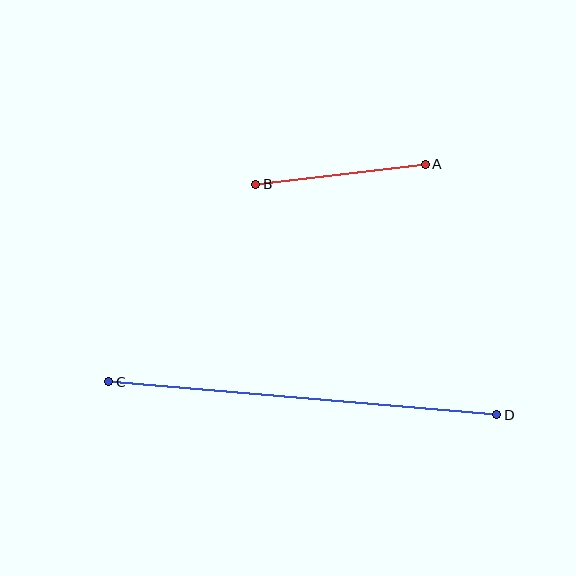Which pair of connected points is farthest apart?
Points C and D are farthest apart.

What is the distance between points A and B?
The distance is approximately 171 pixels.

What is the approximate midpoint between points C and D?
The midpoint is at approximately (303, 398) pixels.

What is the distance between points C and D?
The distance is approximately 389 pixels.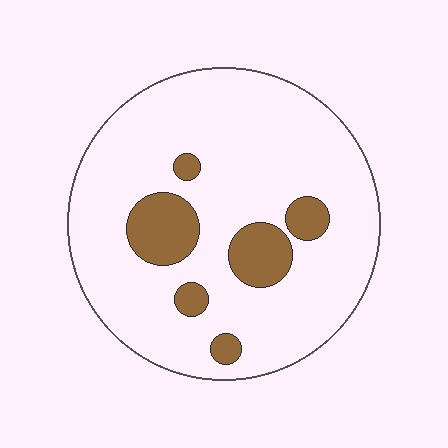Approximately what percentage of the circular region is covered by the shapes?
Approximately 15%.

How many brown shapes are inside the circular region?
6.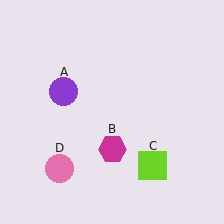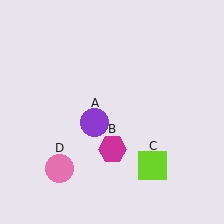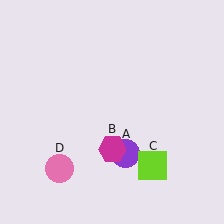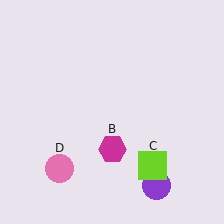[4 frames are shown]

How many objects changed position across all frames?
1 object changed position: purple circle (object A).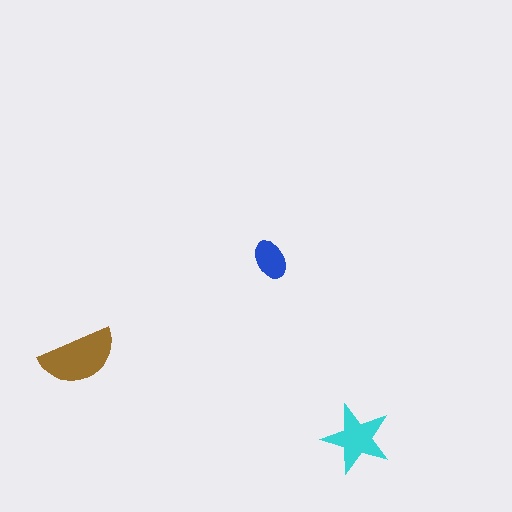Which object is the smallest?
The blue ellipse.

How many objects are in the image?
There are 3 objects in the image.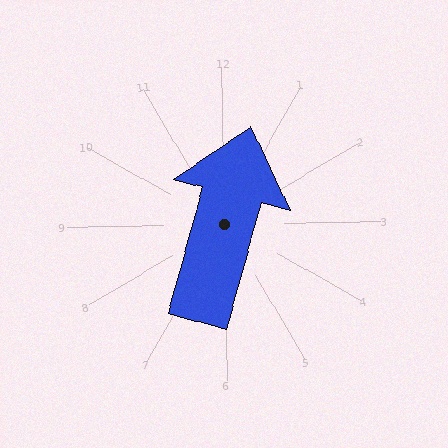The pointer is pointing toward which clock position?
Roughly 1 o'clock.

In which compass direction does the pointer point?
North.